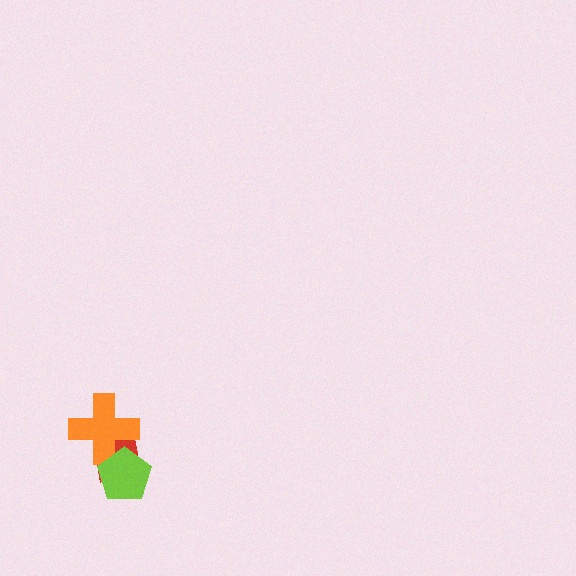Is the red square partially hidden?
Yes, it is partially covered by another shape.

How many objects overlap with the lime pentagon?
2 objects overlap with the lime pentagon.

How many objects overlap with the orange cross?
2 objects overlap with the orange cross.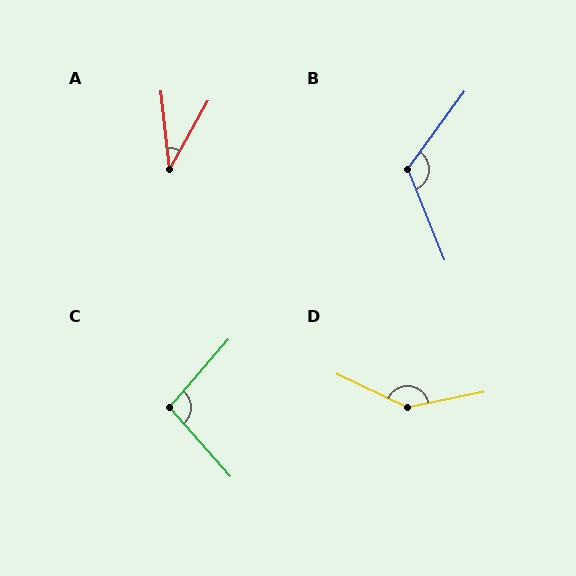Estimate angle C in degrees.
Approximately 97 degrees.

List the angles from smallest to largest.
A (36°), C (97°), B (122°), D (144°).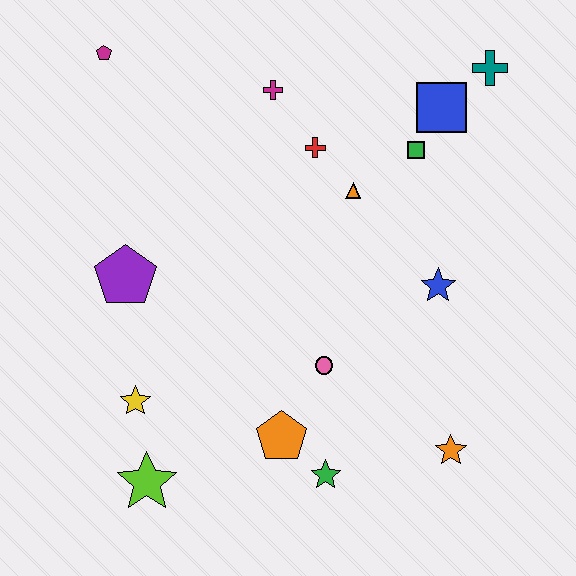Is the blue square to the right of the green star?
Yes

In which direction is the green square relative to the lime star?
The green square is above the lime star.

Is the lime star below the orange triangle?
Yes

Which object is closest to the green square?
The blue square is closest to the green square.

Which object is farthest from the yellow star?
The teal cross is farthest from the yellow star.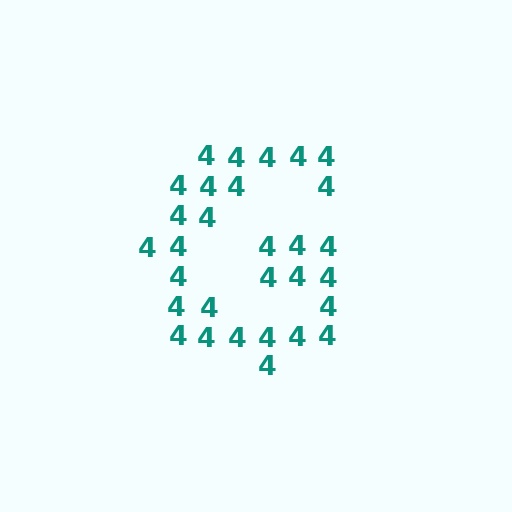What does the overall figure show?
The overall figure shows the letter G.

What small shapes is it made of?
It is made of small digit 4's.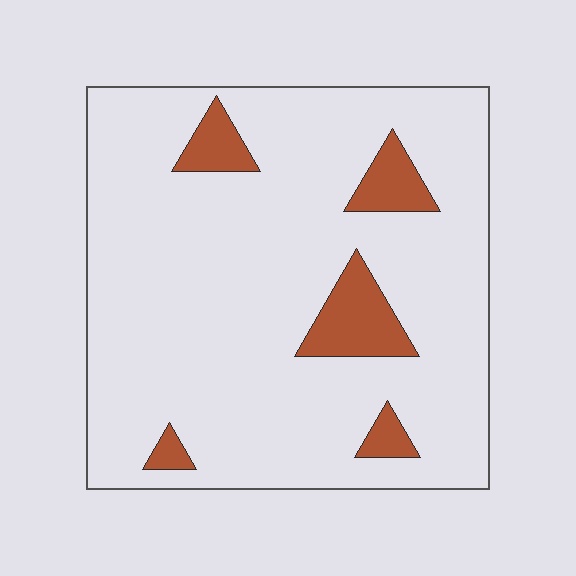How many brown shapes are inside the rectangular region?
5.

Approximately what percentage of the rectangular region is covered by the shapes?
Approximately 10%.